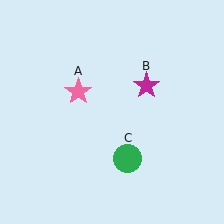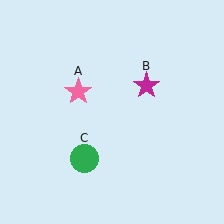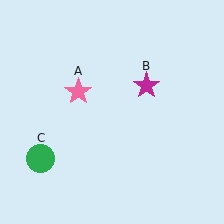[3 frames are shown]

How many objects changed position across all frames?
1 object changed position: green circle (object C).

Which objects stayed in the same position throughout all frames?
Pink star (object A) and magenta star (object B) remained stationary.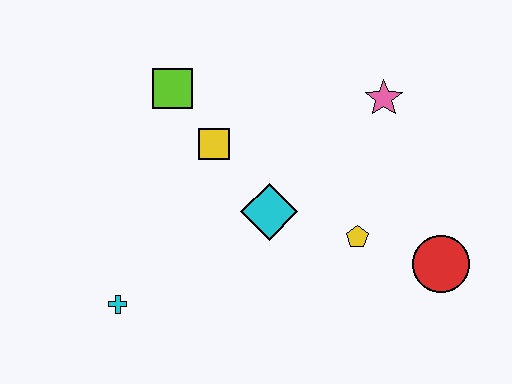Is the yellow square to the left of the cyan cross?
No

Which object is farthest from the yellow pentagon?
The cyan cross is farthest from the yellow pentagon.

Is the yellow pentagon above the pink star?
No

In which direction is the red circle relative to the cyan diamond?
The red circle is to the right of the cyan diamond.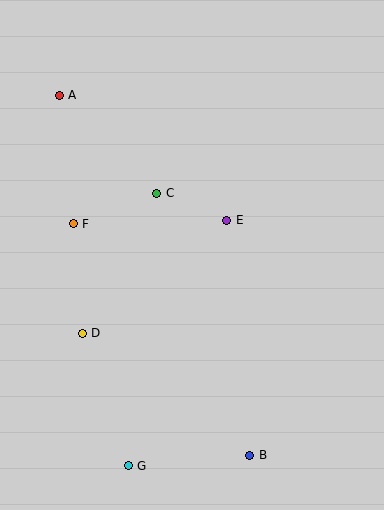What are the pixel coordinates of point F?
Point F is at (73, 224).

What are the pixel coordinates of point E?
Point E is at (227, 220).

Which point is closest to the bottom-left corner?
Point G is closest to the bottom-left corner.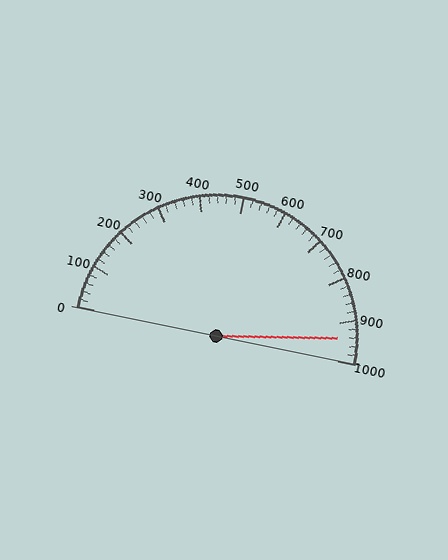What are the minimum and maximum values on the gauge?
The gauge ranges from 0 to 1000.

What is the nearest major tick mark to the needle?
The nearest major tick mark is 900.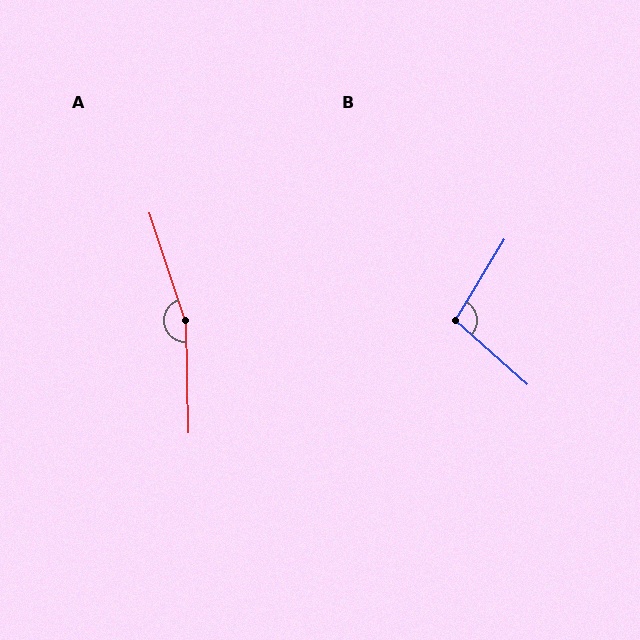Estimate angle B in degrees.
Approximately 100 degrees.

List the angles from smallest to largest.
B (100°), A (163°).